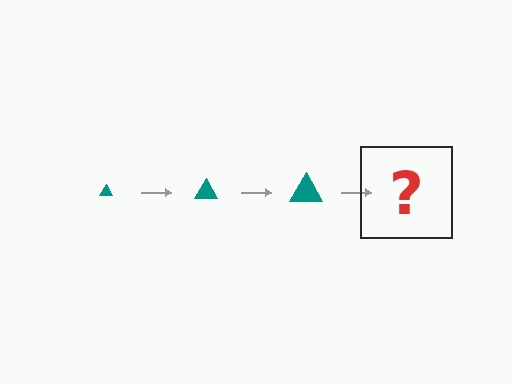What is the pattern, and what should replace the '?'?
The pattern is that the triangle gets progressively larger each step. The '?' should be a teal triangle, larger than the previous one.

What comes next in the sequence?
The next element should be a teal triangle, larger than the previous one.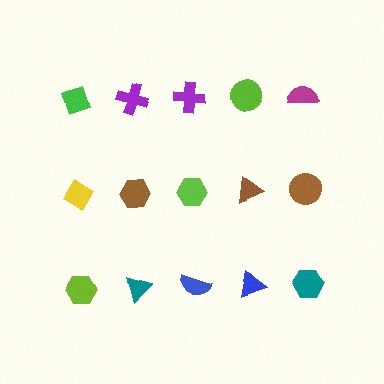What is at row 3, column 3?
A blue semicircle.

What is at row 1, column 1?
A green diamond.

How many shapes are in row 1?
5 shapes.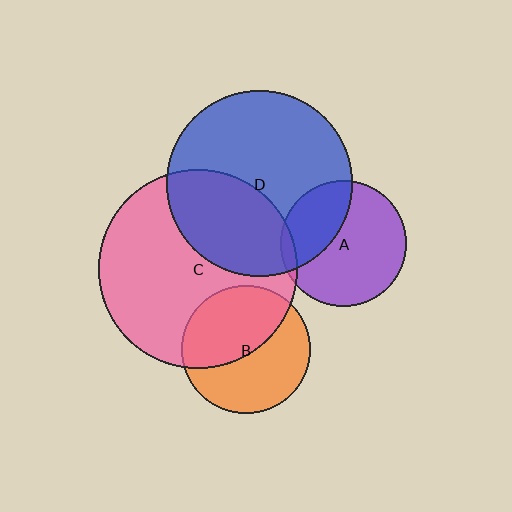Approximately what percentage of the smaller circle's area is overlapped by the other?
Approximately 35%.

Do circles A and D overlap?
Yes.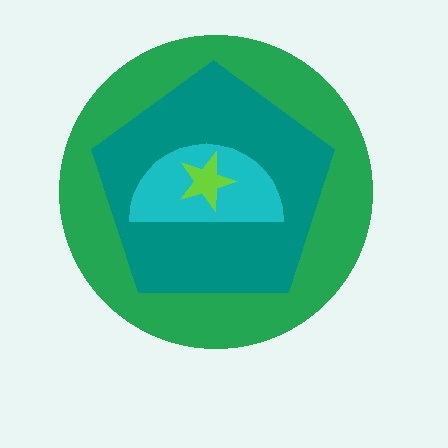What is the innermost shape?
The lime star.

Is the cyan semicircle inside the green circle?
Yes.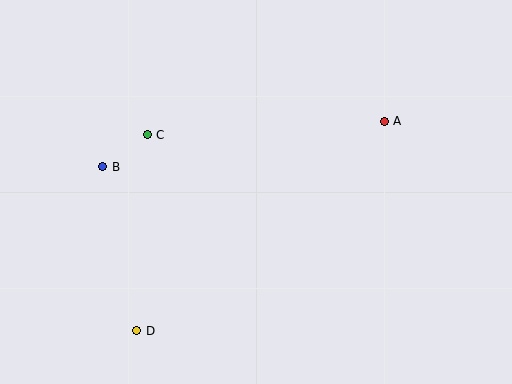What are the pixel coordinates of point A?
Point A is at (384, 121).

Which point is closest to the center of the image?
Point C at (147, 135) is closest to the center.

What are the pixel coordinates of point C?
Point C is at (147, 135).